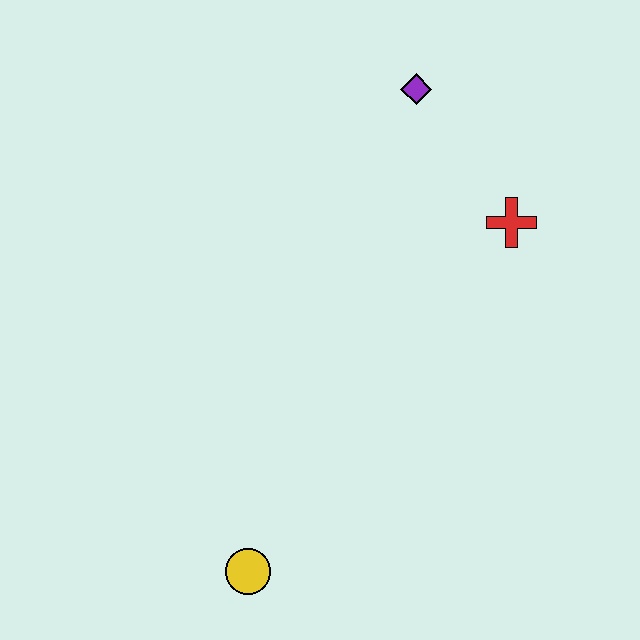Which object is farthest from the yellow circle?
The purple diamond is farthest from the yellow circle.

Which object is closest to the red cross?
The purple diamond is closest to the red cross.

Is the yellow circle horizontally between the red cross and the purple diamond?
No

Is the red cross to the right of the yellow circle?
Yes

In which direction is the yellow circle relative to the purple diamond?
The yellow circle is below the purple diamond.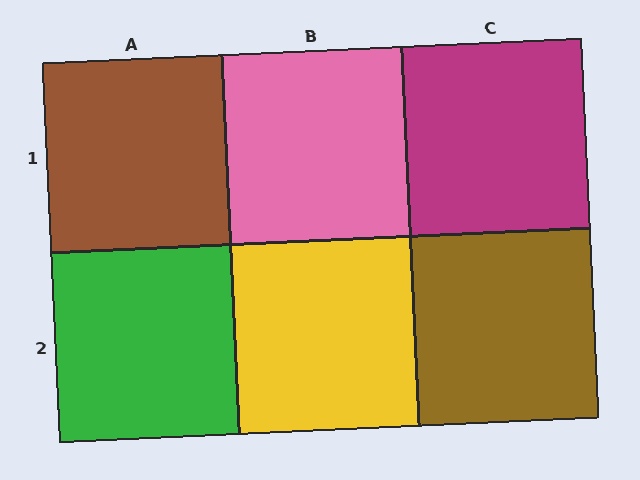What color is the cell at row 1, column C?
Magenta.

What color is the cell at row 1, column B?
Pink.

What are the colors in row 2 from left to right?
Green, yellow, brown.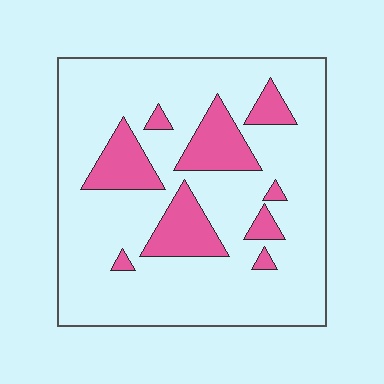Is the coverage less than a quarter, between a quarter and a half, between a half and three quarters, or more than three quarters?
Less than a quarter.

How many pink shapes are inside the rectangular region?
9.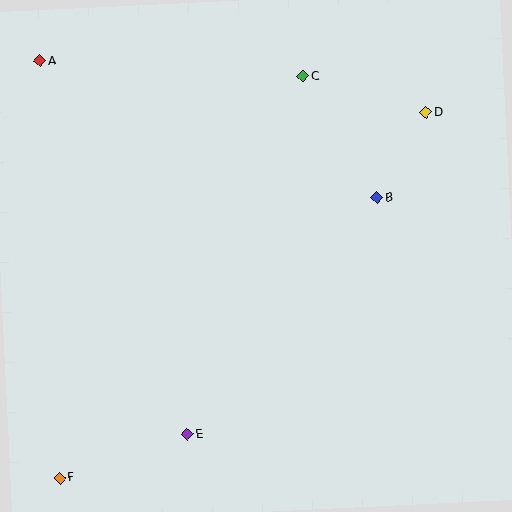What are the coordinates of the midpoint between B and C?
The midpoint between B and C is at (340, 137).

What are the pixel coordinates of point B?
Point B is at (377, 198).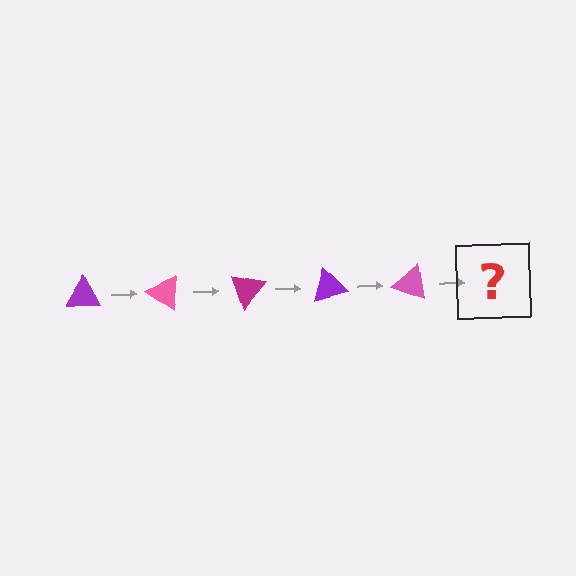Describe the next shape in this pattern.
It should be a magenta triangle, rotated 175 degrees from the start.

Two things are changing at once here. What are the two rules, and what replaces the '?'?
The two rules are that it rotates 35 degrees each step and the color cycles through purple, pink, and magenta. The '?' should be a magenta triangle, rotated 175 degrees from the start.